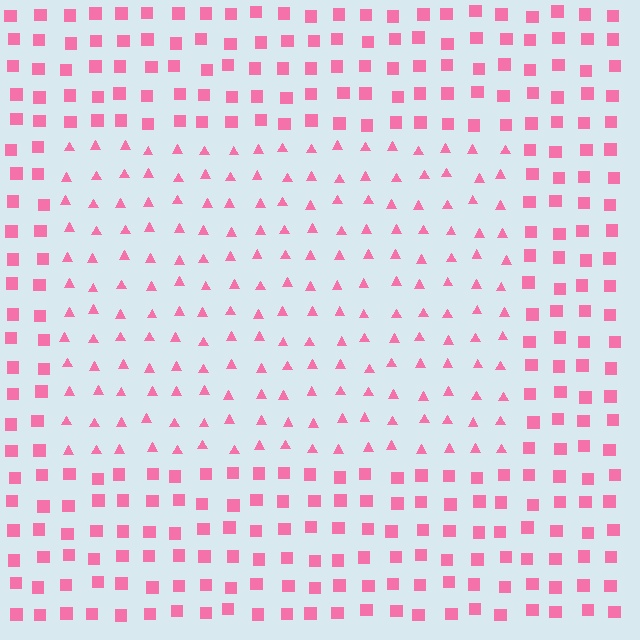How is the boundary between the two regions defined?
The boundary is defined by a change in element shape: triangles inside vs. squares outside. All elements share the same color and spacing.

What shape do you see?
I see a rectangle.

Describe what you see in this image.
The image is filled with small pink elements arranged in a uniform grid. A rectangle-shaped region contains triangles, while the surrounding area contains squares. The boundary is defined purely by the change in element shape.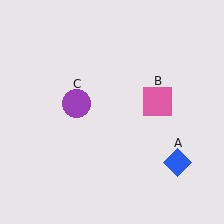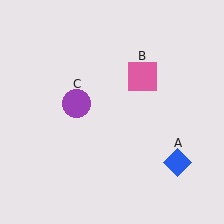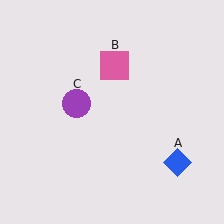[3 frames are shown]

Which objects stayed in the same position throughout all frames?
Blue diamond (object A) and purple circle (object C) remained stationary.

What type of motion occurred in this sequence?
The pink square (object B) rotated counterclockwise around the center of the scene.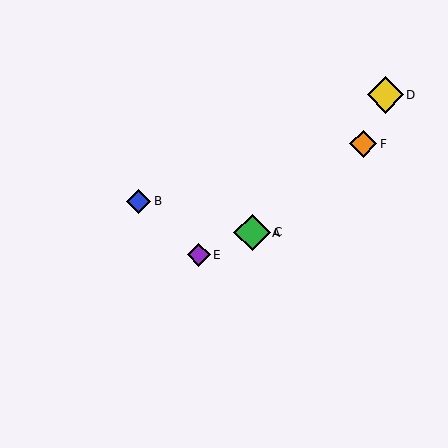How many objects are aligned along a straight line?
3 objects (A, C, E) are aligned along a straight line.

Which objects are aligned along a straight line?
Objects A, C, E are aligned along a straight line.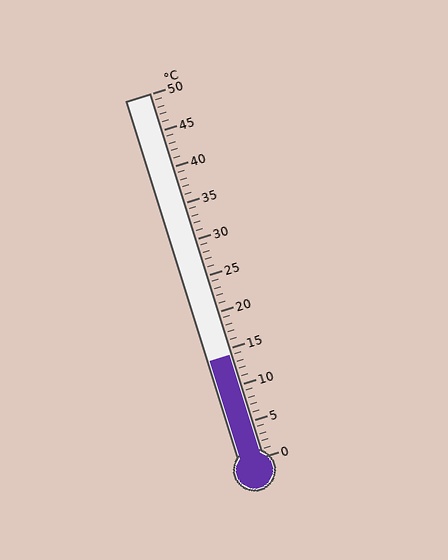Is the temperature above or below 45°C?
The temperature is below 45°C.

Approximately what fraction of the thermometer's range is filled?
The thermometer is filled to approximately 30% of its range.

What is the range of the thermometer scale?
The thermometer scale ranges from 0°C to 50°C.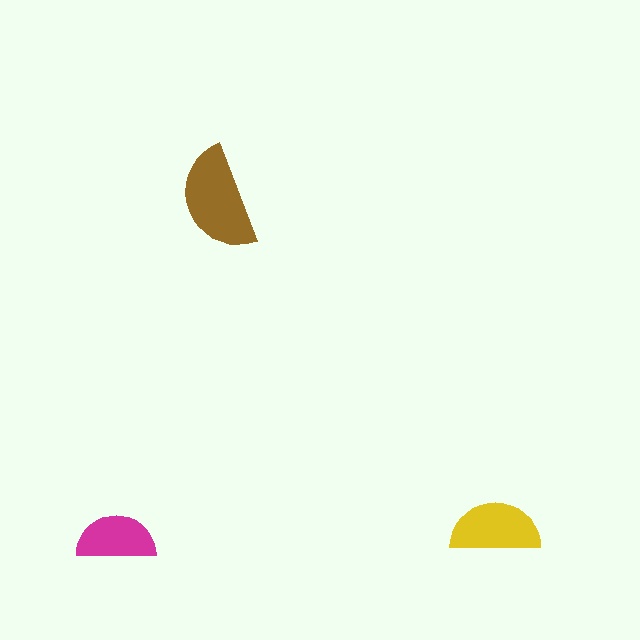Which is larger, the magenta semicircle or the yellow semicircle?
The yellow one.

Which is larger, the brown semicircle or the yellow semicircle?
The brown one.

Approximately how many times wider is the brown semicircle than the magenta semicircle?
About 1.5 times wider.